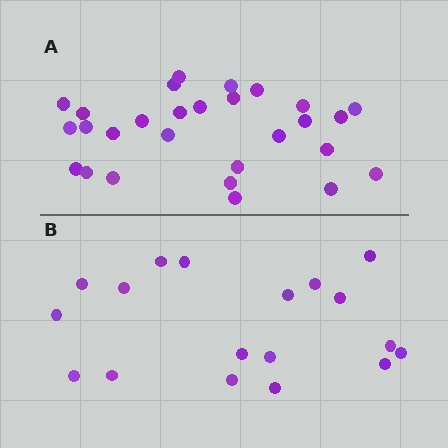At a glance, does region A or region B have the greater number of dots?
Region A (the top region) has more dots.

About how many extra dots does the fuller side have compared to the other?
Region A has roughly 10 or so more dots than region B.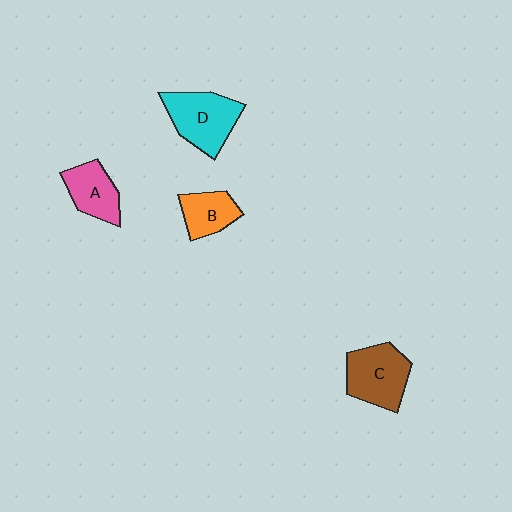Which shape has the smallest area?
Shape B (orange).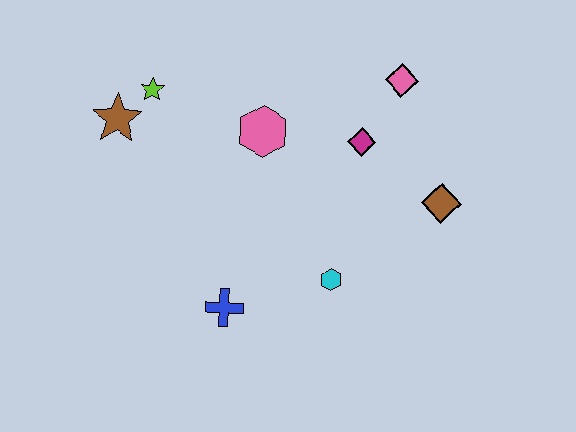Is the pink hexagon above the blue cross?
Yes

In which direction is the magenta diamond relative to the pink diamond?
The magenta diamond is below the pink diamond.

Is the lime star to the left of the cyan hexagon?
Yes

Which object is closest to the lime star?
The brown star is closest to the lime star.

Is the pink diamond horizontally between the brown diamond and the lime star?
Yes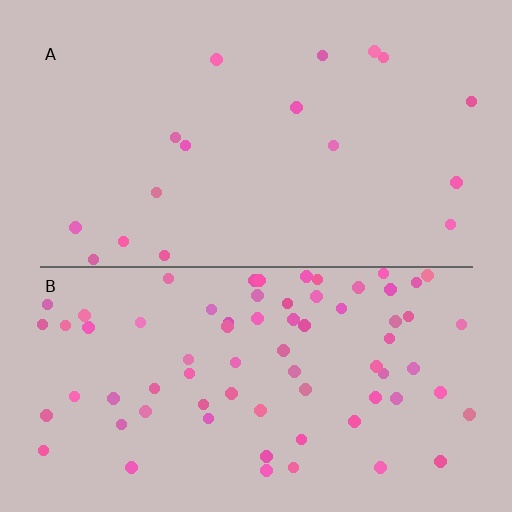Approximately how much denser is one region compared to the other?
Approximately 4.3× — region B over region A.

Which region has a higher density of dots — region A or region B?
B (the bottom).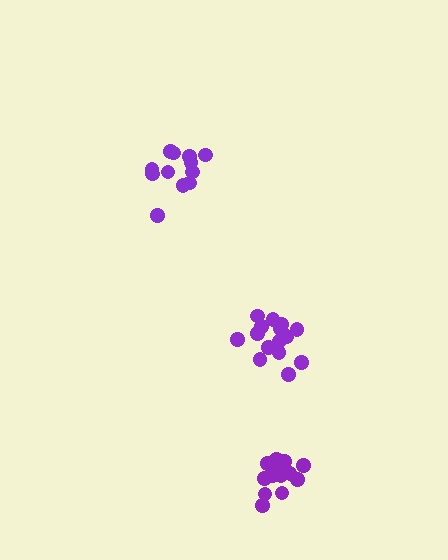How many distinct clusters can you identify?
There are 3 distinct clusters.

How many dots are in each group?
Group 1: 12 dots, Group 2: 14 dots, Group 3: 15 dots (41 total).